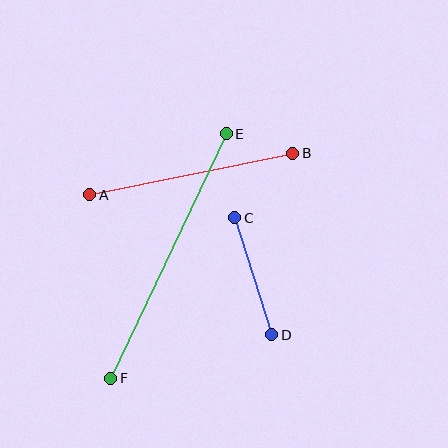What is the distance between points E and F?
The distance is approximately 270 pixels.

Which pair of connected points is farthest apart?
Points E and F are farthest apart.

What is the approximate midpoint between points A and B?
The midpoint is at approximately (191, 174) pixels.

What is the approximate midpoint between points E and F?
The midpoint is at approximately (168, 256) pixels.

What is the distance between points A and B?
The distance is approximately 207 pixels.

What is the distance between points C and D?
The distance is approximately 123 pixels.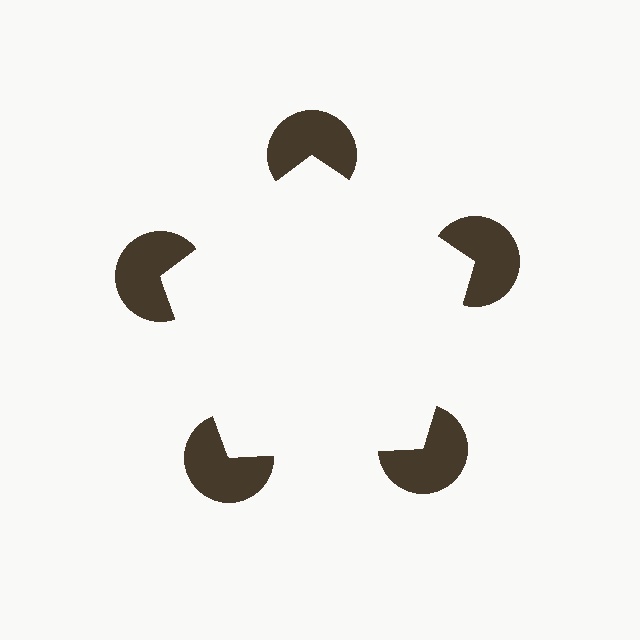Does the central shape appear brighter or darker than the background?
It typically appears slightly brighter than the background, even though no actual brightness change is drawn.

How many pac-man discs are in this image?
There are 5 — one at each vertex of the illusory pentagon.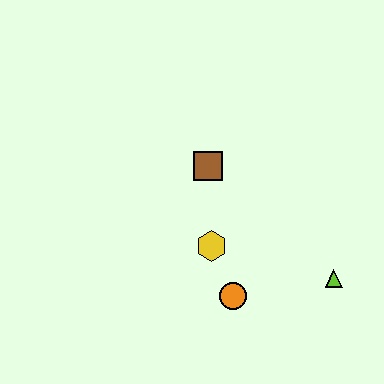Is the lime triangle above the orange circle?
Yes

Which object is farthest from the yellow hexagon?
The lime triangle is farthest from the yellow hexagon.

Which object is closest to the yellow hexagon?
The orange circle is closest to the yellow hexagon.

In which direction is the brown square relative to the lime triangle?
The brown square is to the left of the lime triangle.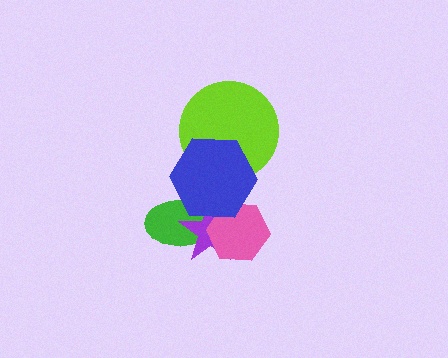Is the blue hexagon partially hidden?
No, no other shape covers it.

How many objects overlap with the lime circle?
1 object overlaps with the lime circle.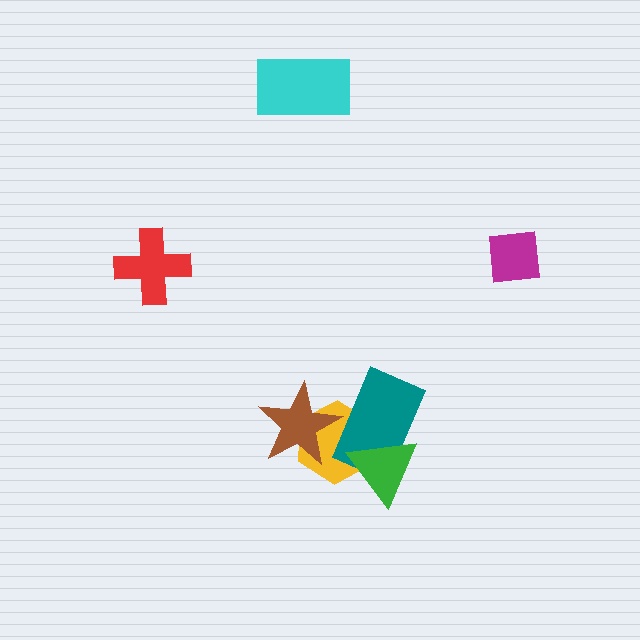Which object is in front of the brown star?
The teal rectangle is in front of the brown star.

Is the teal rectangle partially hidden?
Yes, it is partially covered by another shape.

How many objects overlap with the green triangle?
2 objects overlap with the green triangle.